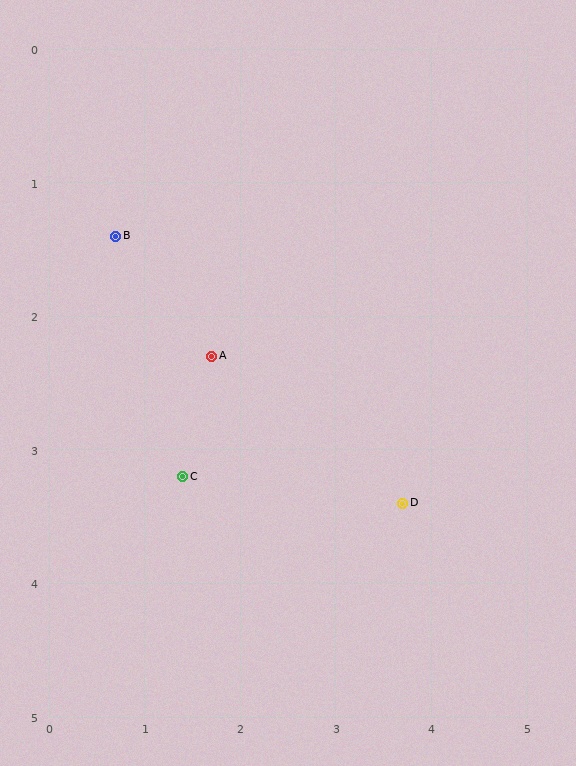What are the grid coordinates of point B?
Point B is at approximately (0.7, 1.4).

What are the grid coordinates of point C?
Point C is at approximately (1.4, 3.2).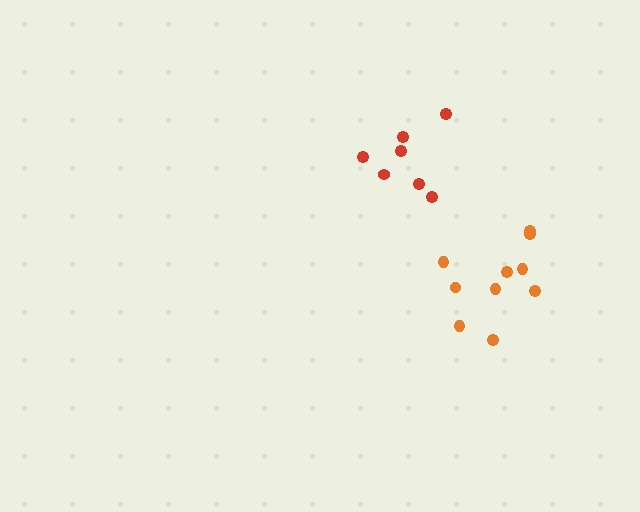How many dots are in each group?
Group 1: 10 dots, Group 2: 7 dots (17 total).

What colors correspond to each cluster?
The clusters are colored: orange, red.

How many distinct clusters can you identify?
There are 2 distinct clusters.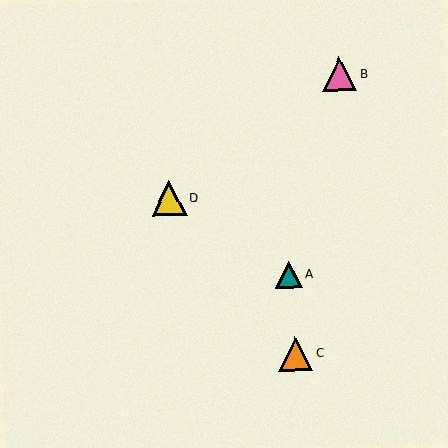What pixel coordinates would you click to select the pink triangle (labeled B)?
Click at (340, 74) to select the pink triangle B.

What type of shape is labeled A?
Shape A is a teal triangle.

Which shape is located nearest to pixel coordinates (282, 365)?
The orange triangle (labeled C) at (296, 354) is nearest to that location.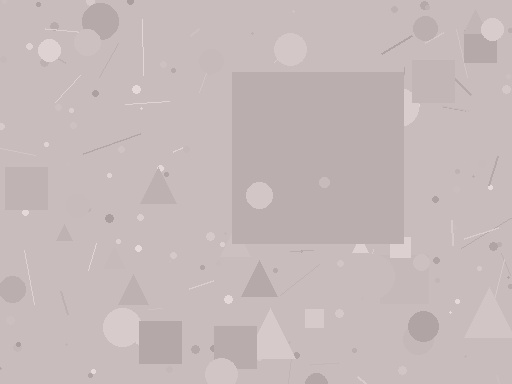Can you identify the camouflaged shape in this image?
The camouflaged shape is a square.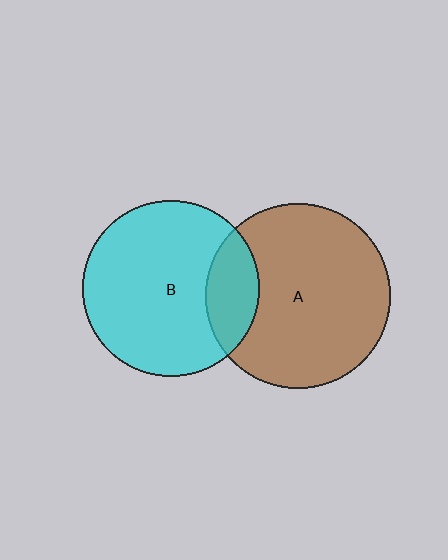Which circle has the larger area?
Circle A (brown).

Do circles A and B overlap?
Yes.